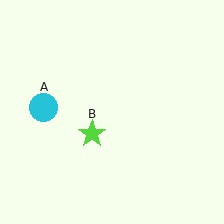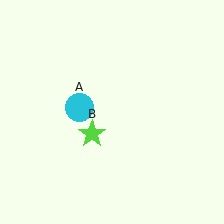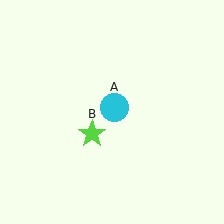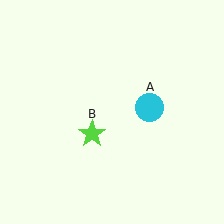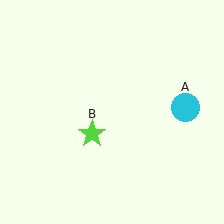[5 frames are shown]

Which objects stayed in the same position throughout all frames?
Lime star (object B) remained stationary.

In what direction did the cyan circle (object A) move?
The cyan circle (object A) moved right.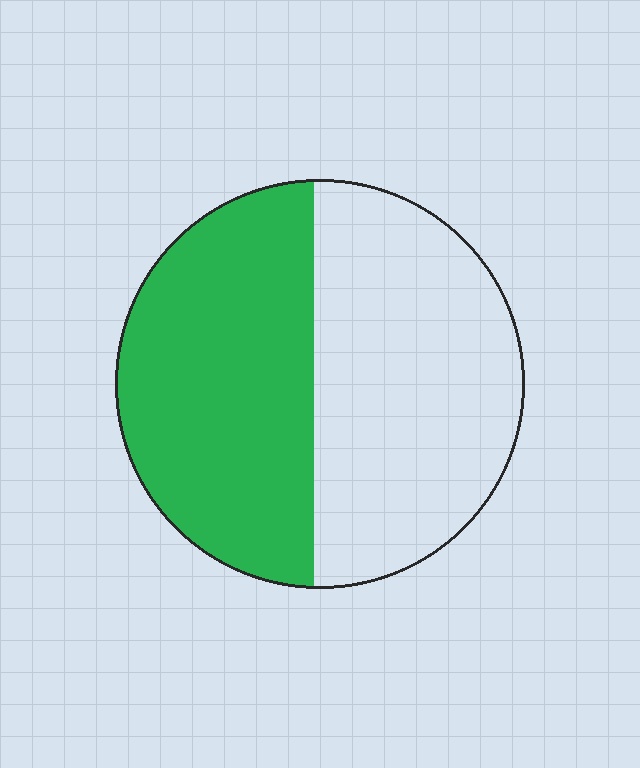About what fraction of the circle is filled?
About one half (1/2).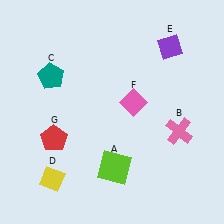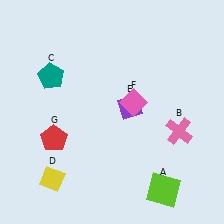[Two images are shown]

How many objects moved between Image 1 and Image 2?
2 objects moved between the two images.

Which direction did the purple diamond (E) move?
The purple diamond (E) moved down.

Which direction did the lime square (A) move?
The lime square (A) moved right.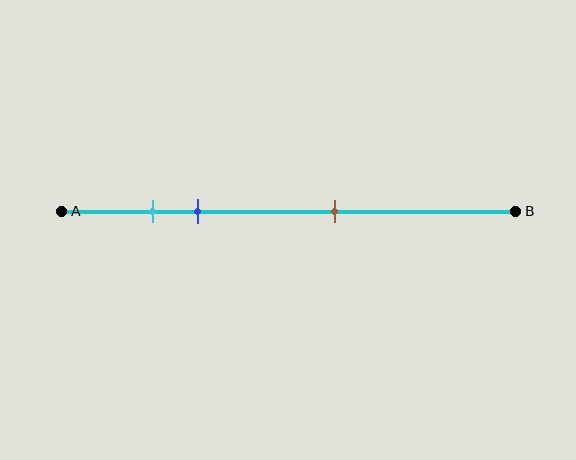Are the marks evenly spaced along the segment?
No, the marks are not evenly spaced.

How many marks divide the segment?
There are 3 marks dividing the segment.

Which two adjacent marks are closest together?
The cyan and blue marks are the closest adjacent pair.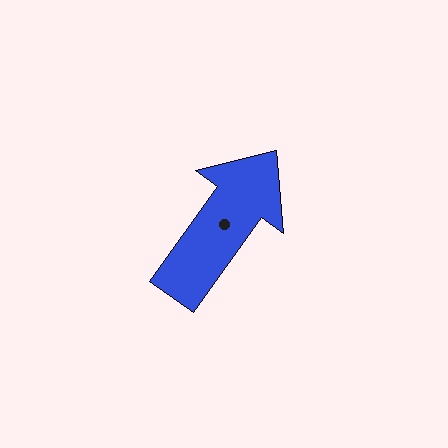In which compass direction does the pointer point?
Northeast.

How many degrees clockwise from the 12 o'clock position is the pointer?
Approximately 36 degrees.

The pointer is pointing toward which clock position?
Roughly 1 o'clock.